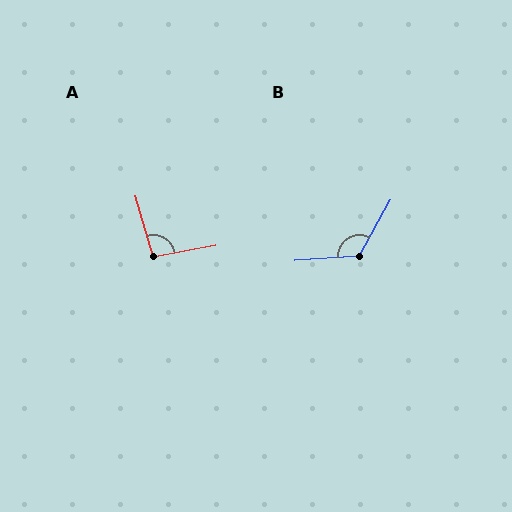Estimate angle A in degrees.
Approximately 96 degrees.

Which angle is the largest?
B, at approximately 123 degrees.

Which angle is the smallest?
A, at approximately 96 degrees.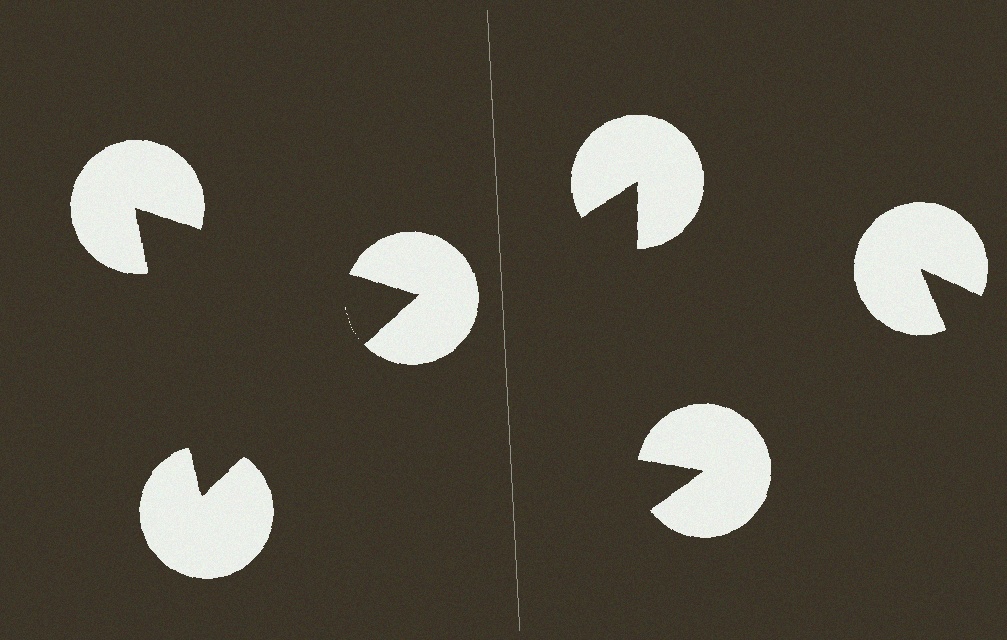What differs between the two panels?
The pac-man discs are positioned identically on both sides; only the wedge orientations differ. On the left they align to a triangle; on the right they are misaligned.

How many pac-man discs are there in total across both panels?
6 — 3 on each side.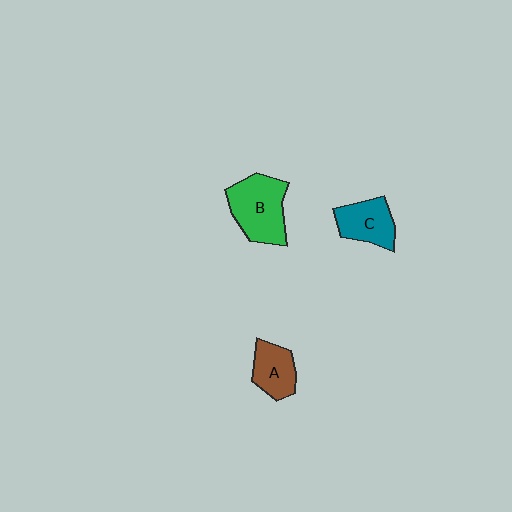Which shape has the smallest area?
Shape A (brown).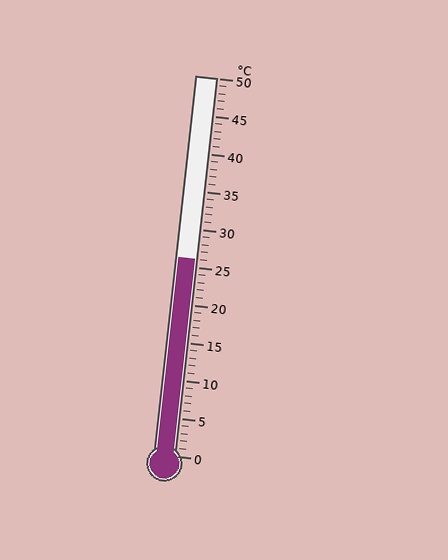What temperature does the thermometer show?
The thermometer shows approximately 26°C.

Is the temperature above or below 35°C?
The temperature is below 35°C.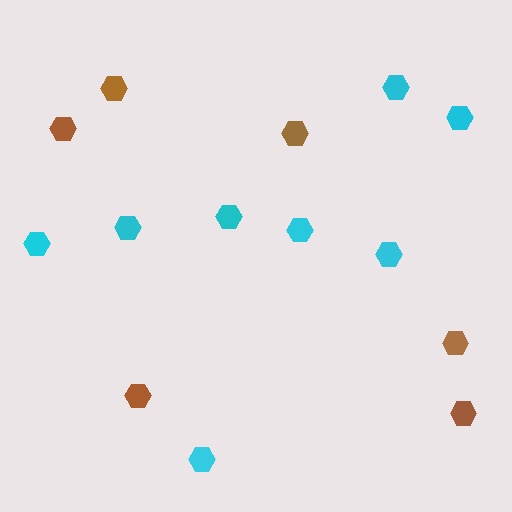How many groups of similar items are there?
There are 2 groups: one group of cyan hexagons (8) and one group of brown hexagons (6).